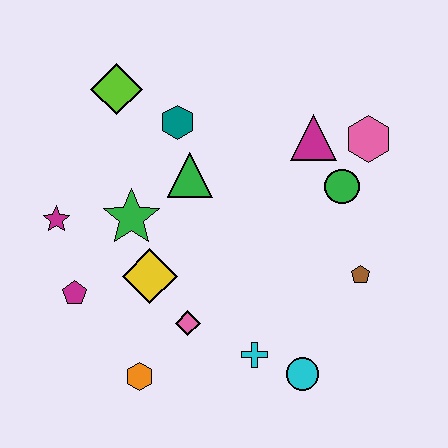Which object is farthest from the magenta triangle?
The orange hexagon is farthest from the magenta triangle.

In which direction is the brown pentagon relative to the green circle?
The brown pentagon is below the green circle.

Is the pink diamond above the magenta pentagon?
No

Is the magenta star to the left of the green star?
Yes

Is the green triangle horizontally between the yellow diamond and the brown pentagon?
Yes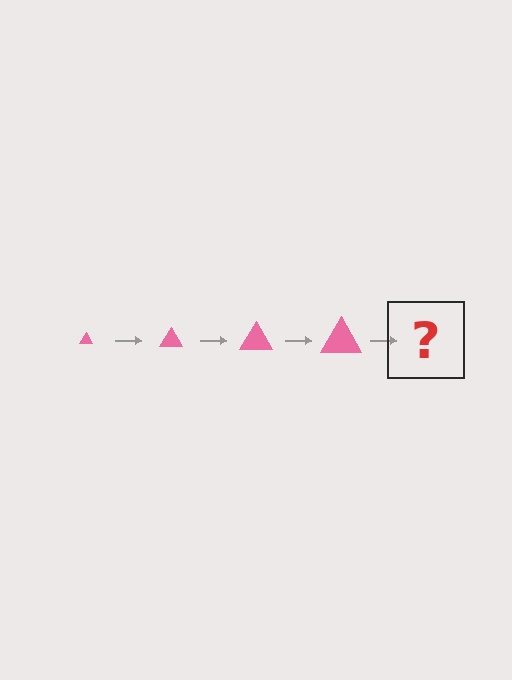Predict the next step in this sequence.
The next step is a pink triangle, larger than the previous one.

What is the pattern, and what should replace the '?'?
The pattern is that the triangle gets progressively larger each step. The '?' should be a pink triangle, larger than the previous one.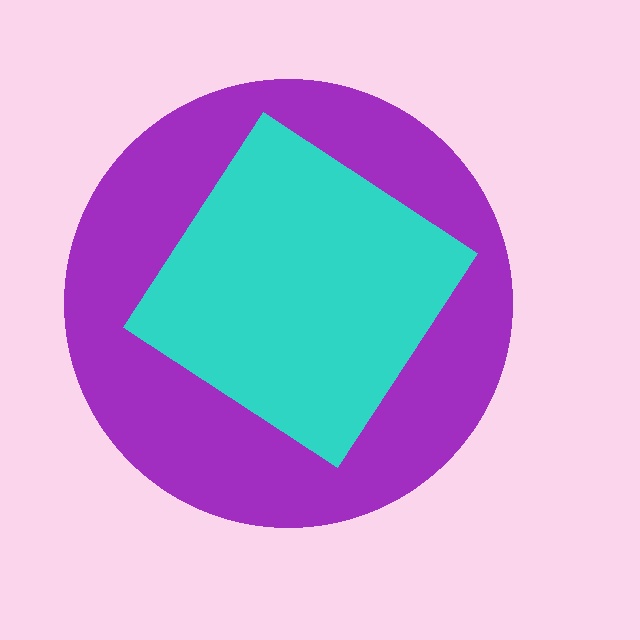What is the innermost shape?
The cyan diamond.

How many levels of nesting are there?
2.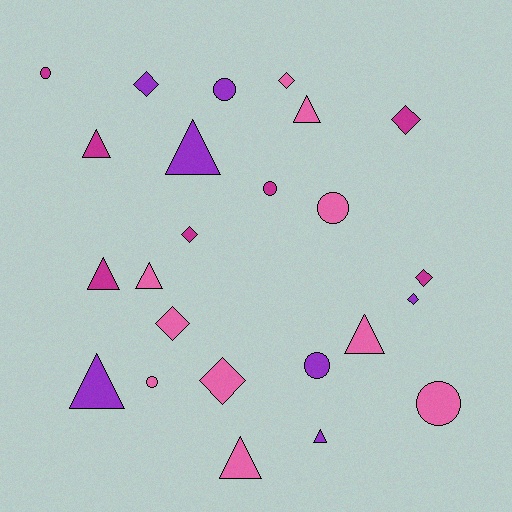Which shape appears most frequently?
Triangle, with 9 objects.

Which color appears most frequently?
Pink, with 10 objects.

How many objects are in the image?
There are 24 objects.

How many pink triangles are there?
There are 4 pink triangles.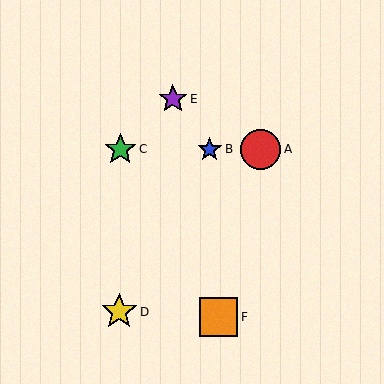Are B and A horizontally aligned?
Yes, both are at y≈149.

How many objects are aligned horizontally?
3 objects (A, B, C) are aligned horizontally.